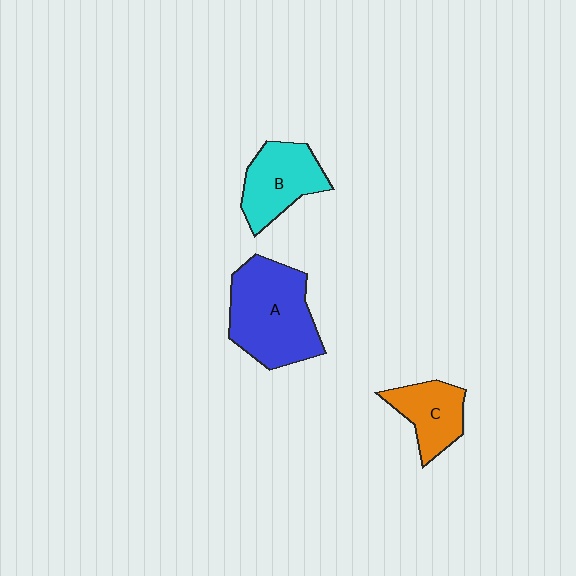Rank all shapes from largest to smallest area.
From largest to smallest: A (blue), B (cyan), C (orange).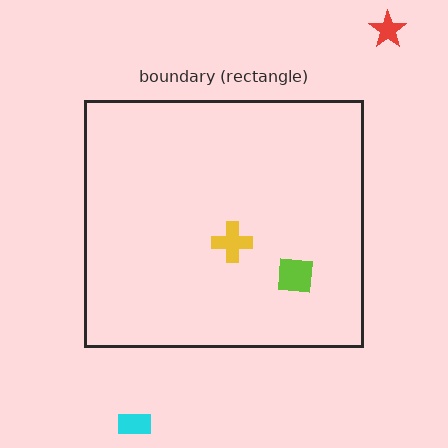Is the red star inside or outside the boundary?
Outside.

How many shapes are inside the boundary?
2 inside, 2 outside.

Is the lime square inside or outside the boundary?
Inside.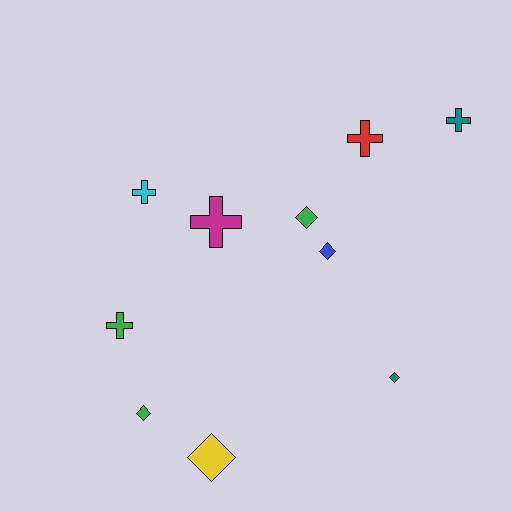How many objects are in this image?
There are 10 objects.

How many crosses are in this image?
There are 5 crosses.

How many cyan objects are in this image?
There is 1 cyan object.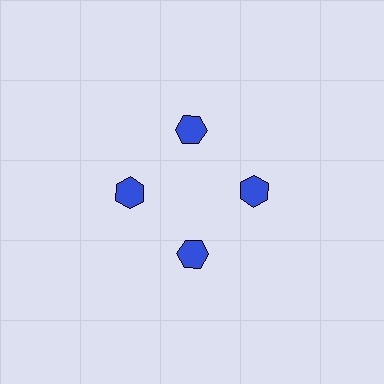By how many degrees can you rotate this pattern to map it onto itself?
The pattern maps onto itself every 90 degrees of rotation.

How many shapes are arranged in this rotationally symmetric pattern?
There are 4 shapes, arranged in 4 groups of 1.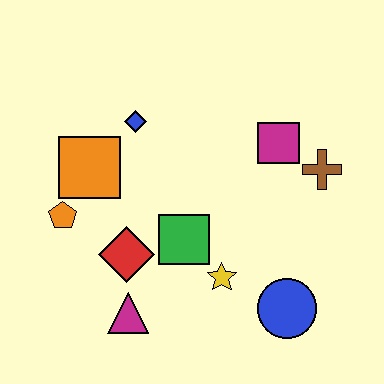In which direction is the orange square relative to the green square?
The orange square is to the left of the green square.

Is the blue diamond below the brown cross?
No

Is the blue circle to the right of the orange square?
Yes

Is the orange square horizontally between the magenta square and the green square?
No